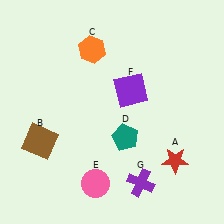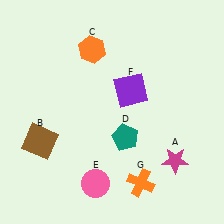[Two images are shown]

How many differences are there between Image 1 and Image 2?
There are 2 differences between the two images.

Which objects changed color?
A changed from red to magenta. G changed from purple to orange.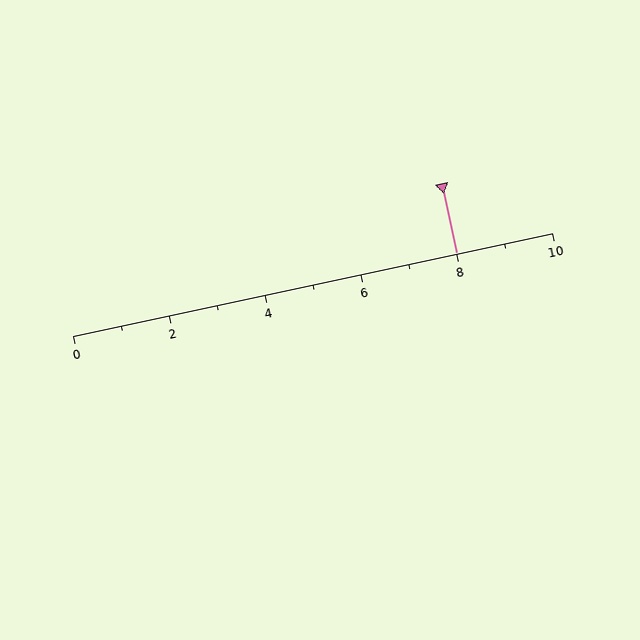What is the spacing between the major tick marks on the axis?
The major ticks are spaced 2 apart.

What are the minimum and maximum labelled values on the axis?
The axis runs from 0 to 10.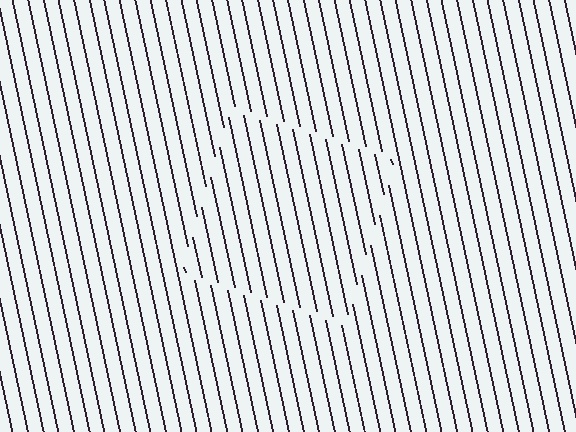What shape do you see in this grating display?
An illusory square. The interior of the shape contains the same grating, shifted by half a period — the contour is defined by the phase discontinuity where line-ends from the inner and outer gratings abut.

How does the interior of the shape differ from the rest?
The interior of the shape contains the same grating, shifted by half a period — the contour is defined by the phase discontinuity where line-ends from the inner and outer gratings abut.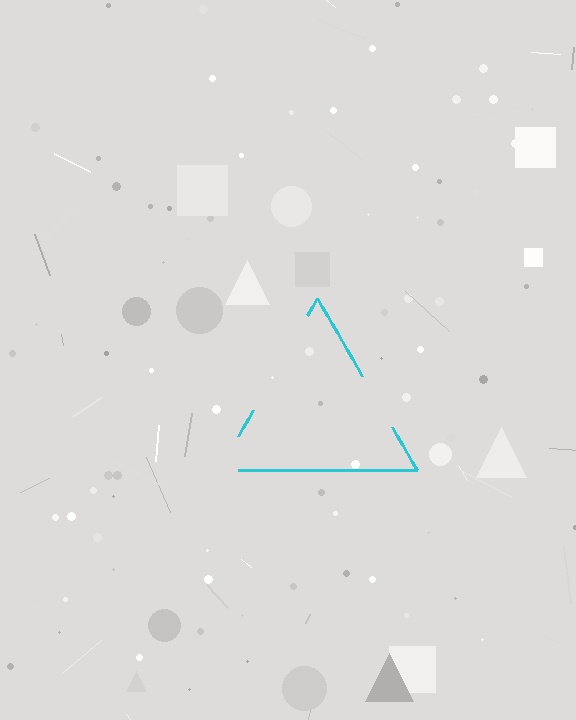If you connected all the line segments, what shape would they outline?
They would outline a triangle.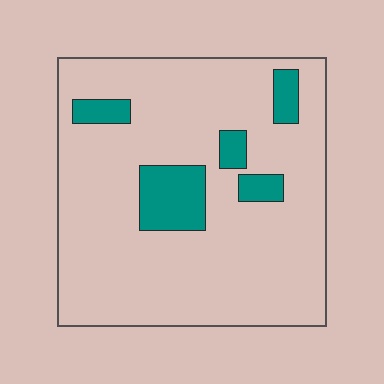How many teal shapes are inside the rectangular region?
5.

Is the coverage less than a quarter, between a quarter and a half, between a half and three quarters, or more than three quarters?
Less than a quarter.